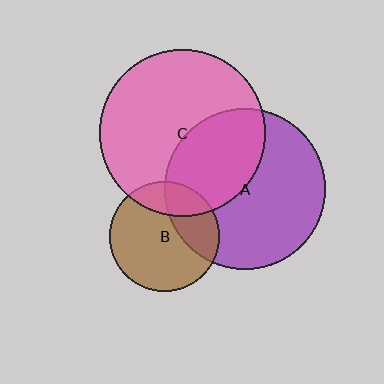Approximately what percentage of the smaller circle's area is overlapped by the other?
Approximately 20%.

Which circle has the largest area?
Circle C (pink).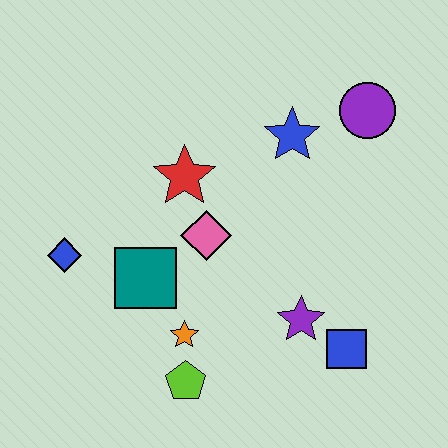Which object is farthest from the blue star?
The lime pentagon is farthest from the blue star.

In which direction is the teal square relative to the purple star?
The teal square is to the left of the purple star.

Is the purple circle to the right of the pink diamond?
Yes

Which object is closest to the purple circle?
The blue star is closest to the purple circle.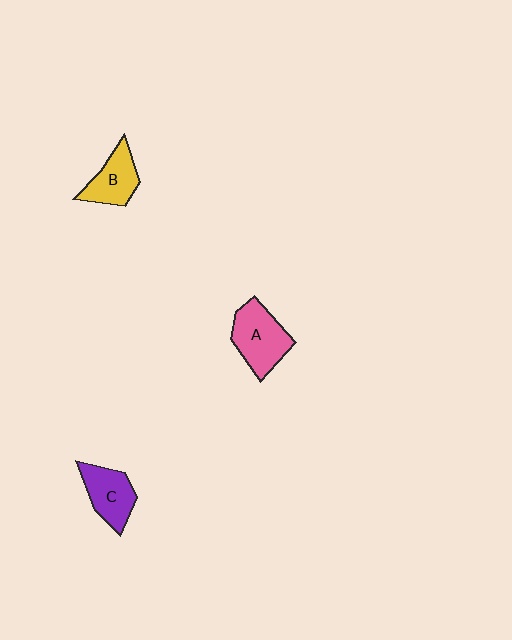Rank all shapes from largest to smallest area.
From largest to smallest: A (pink), C (purple), B (yellow).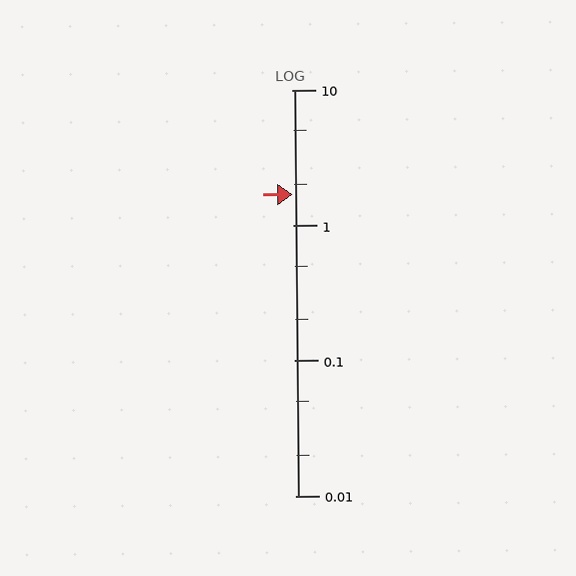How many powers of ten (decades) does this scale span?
The scale spans 3 decades, from 0.01 to 10.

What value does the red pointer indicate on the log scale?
The pointer indicates approximately 1.7.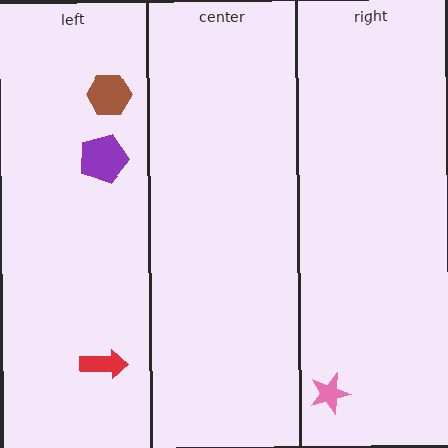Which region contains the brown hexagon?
The left region.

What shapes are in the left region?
The purple pentagon, the brown hexagon, the red arrow.